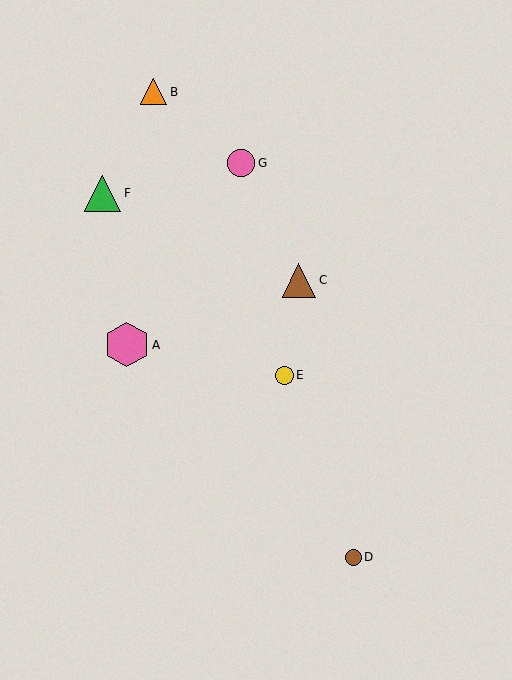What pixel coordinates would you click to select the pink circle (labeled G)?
Click at (241, 163) to select the pink circle G.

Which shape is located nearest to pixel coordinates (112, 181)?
The green triangle (labeled F) at (103, 193) is nearest to that location.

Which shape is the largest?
The pink hexagon (labeled A) is the largest.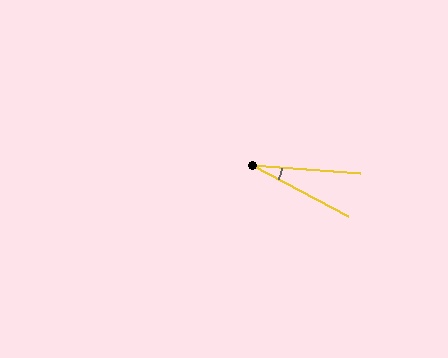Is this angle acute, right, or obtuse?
It is acute.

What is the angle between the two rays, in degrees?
Approximately 24 degrees.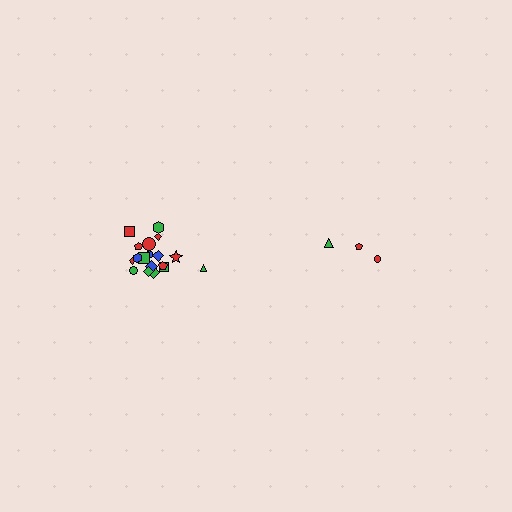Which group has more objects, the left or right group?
The left group.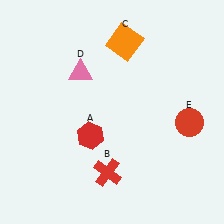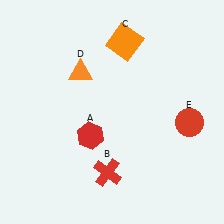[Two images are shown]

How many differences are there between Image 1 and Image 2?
There is 1 difference between the two images.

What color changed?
The triangle (D) changed from pink in Image 1 to orange in Image 2.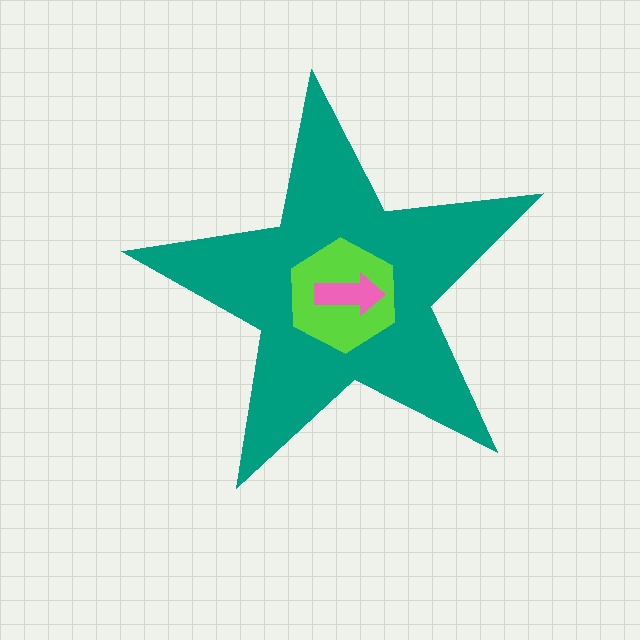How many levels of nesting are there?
3.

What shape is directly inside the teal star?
The lime hexagon.